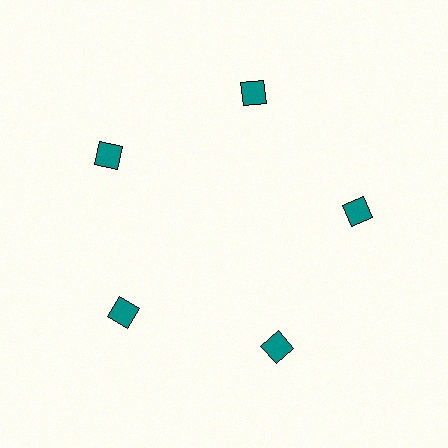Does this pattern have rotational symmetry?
Yes, this pattern has 5-fold rotational symmetry. It looks the same after rotating 72 degrees around the center.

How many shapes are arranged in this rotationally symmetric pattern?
There are 5 shapes, arranged in 5 groups of 1.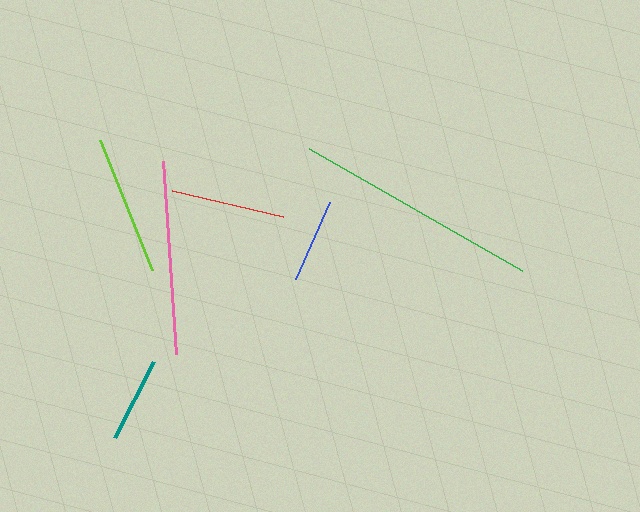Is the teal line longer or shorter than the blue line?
The teal line is longer than the blue line.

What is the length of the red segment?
The red segment is approximately 114 pixels long.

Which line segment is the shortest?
The blue line is the shortest at approximately 84 pixels.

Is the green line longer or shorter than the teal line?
The green line is longer than the teal line.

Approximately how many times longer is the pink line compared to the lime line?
The pink line is approximately 1.4 times the length of the lime line.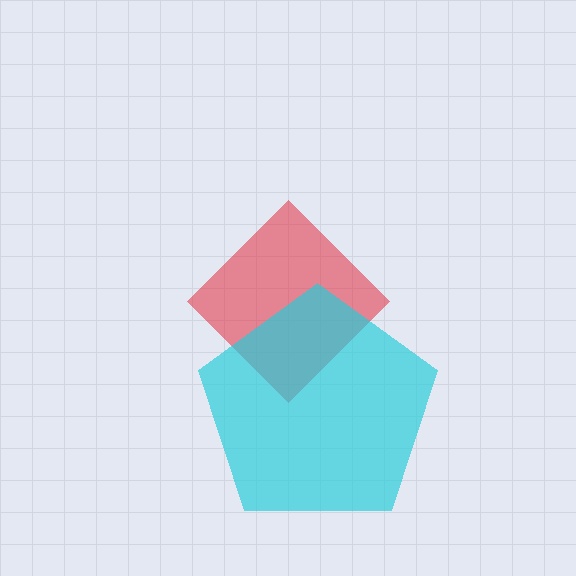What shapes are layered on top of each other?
The layered shapes are: a red diamond, a cyan pentagon.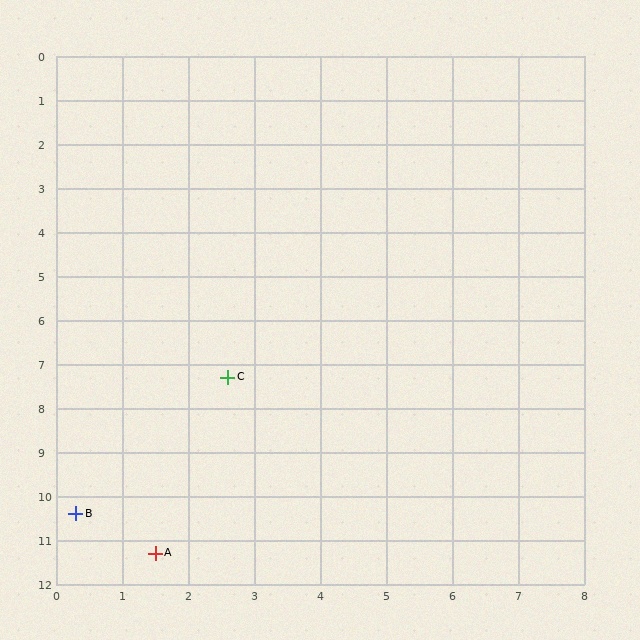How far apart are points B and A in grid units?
Points B and A are about 1.5 grid units apart.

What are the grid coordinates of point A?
Point A is at approximately (1.5, 11.3).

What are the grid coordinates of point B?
Point B is at approximately (0.3, 10.4).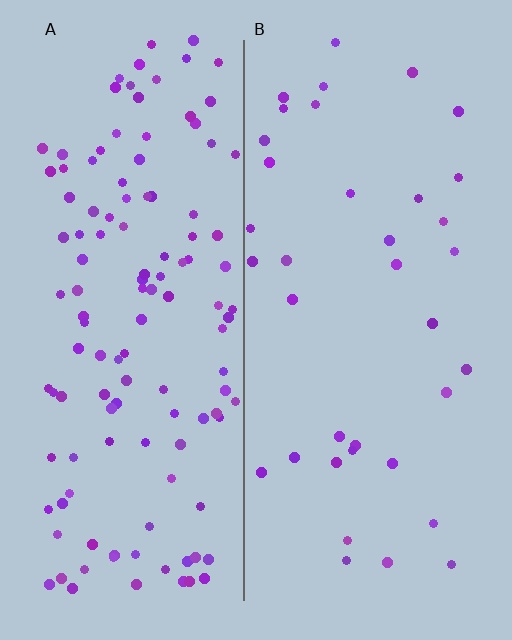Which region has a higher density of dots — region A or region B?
A (the left).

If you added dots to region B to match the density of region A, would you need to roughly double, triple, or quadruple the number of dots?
Approximately triple.